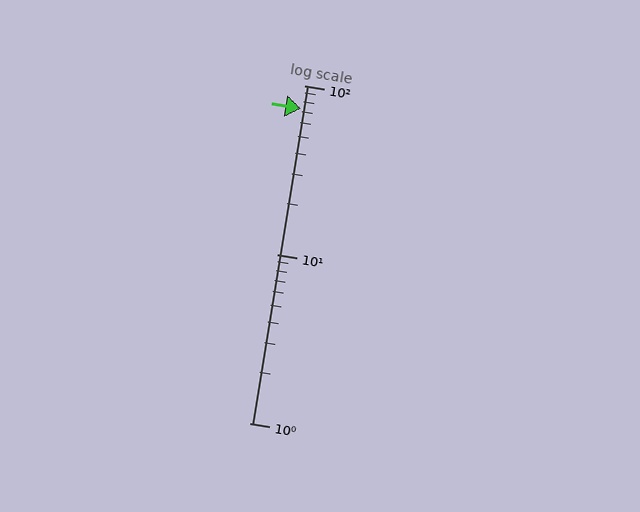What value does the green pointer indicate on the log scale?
The pointer indicates approximately 73.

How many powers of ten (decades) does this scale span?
The scale spans 2 decades, from 1 to 100.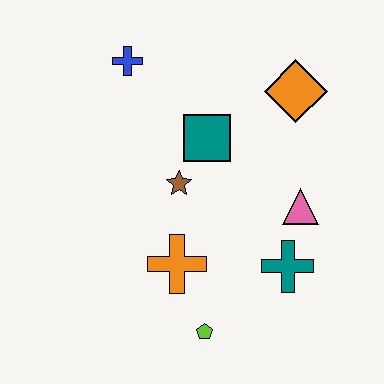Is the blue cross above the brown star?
Yes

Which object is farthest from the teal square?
The lime pentagon is farthest from the teal square.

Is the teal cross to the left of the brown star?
No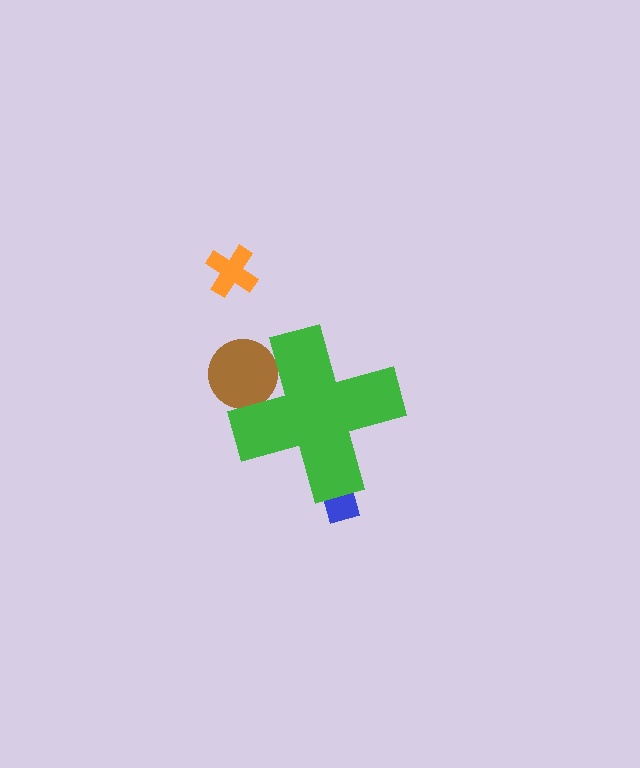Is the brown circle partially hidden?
Yes, the brown circle is partially hidden behind the green cross.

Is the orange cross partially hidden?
No, the orange cross is fully visible.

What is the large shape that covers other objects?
A green cross.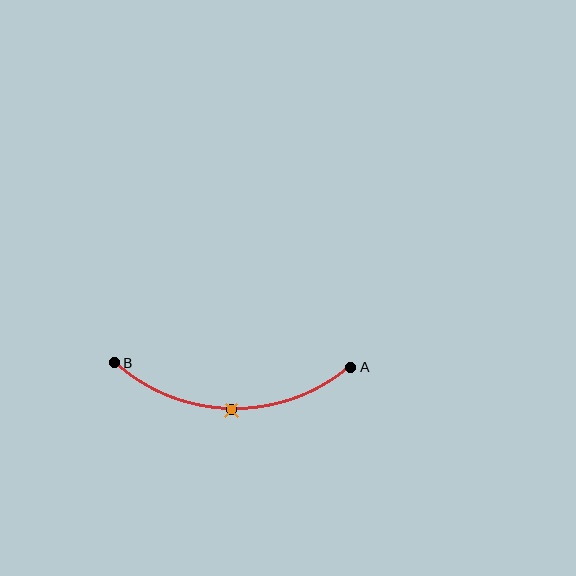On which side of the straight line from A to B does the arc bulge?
The arc bulges below the straight line connecting A and B.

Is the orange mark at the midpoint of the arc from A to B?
Yes. The orange mark lies on the arc at equal arc-length from both A and B — it is the arc midpoint.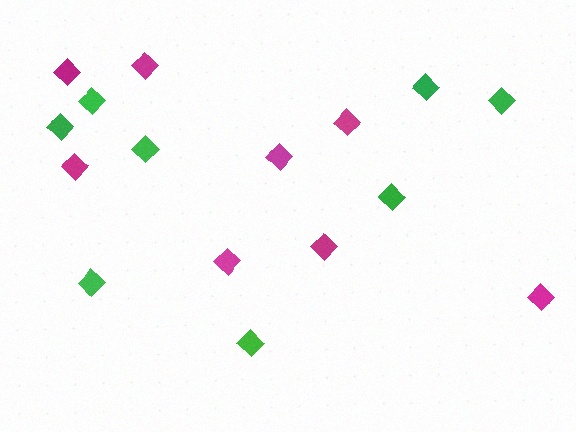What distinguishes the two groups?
There are 2 groups: one group of magenta diamonds (8) and one group of green diamonds (8).